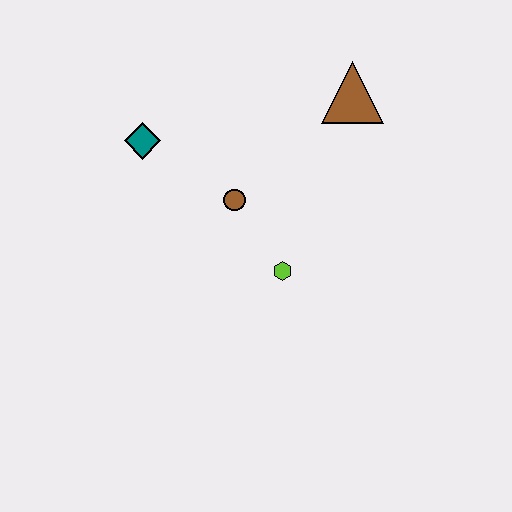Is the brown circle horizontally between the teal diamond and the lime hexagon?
Yes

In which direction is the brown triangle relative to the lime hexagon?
The brown triangle is above the lime hexagon.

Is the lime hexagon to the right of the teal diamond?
Yes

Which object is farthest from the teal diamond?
The brown triangle is farthest from the teal diamond.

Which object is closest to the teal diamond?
The brown circle is closest to the teal diamond.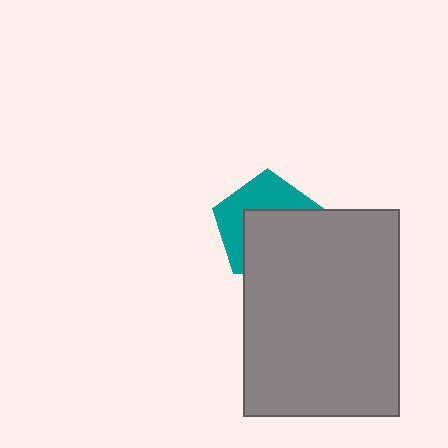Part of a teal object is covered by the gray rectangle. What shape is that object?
It is a pentagon.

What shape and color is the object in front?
The object in front is a gray rectangle.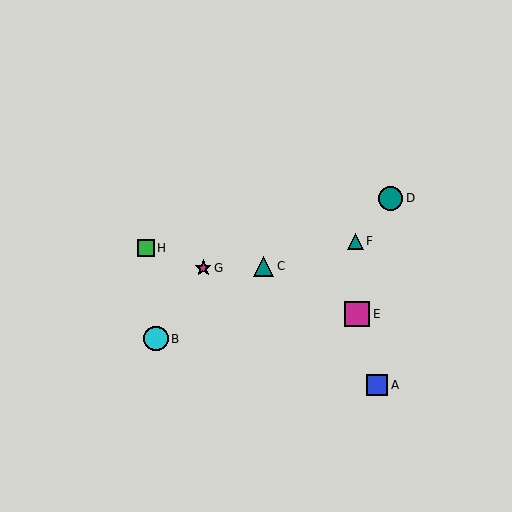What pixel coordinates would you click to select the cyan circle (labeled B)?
Click at (156, 339) to select the cyan circle B.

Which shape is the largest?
The magenta square (labeled E) is the largest.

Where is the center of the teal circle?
The center of the teal circle is at (391, 198).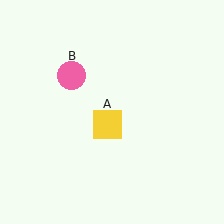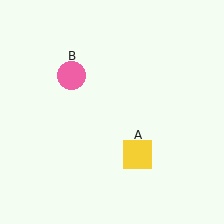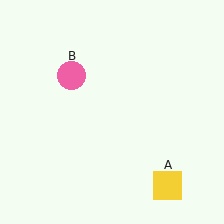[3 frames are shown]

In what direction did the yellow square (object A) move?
The yellow square (object A) moved down and to the right.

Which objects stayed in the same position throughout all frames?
Pink circle (object B) remained stationary.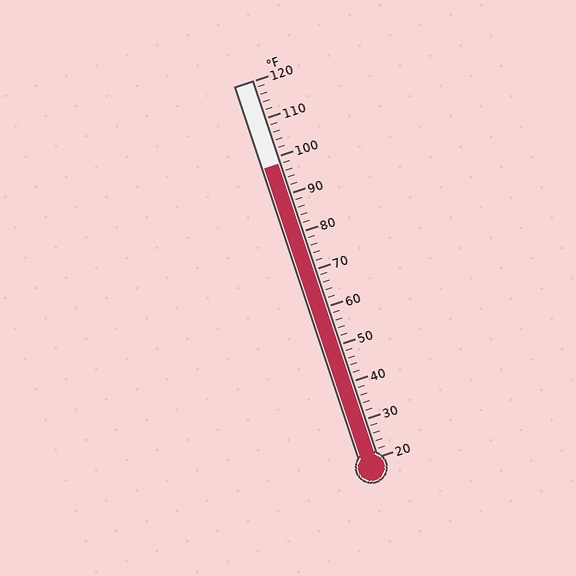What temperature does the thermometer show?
The thermometer shows approximately 98°F.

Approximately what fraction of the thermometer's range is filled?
The thermometer is filled to approximately 80% of its range.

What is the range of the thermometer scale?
The thermometer scale ranges from 20°F to 120°F.